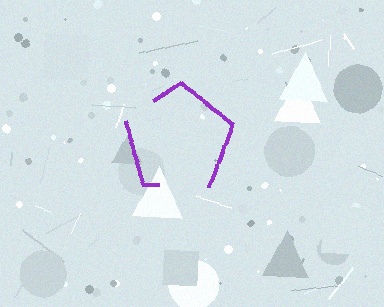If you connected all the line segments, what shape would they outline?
They would outline a pentagon.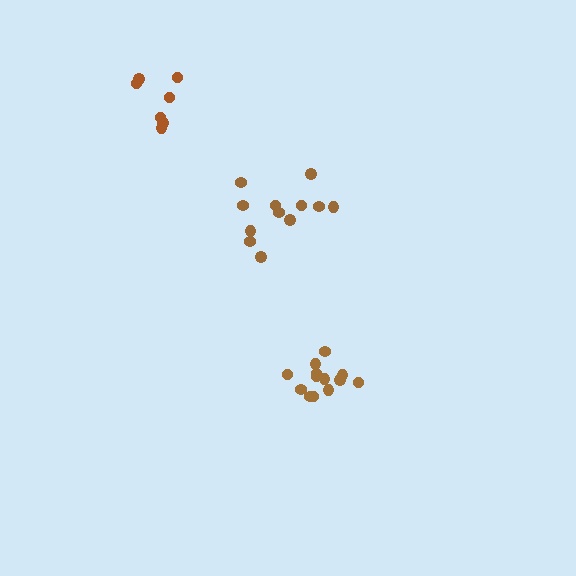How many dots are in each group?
Group 1: 12 dots, Group 2: 13 dots, Group 3: 7 dots (32 total).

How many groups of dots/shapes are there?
There are 3 groups.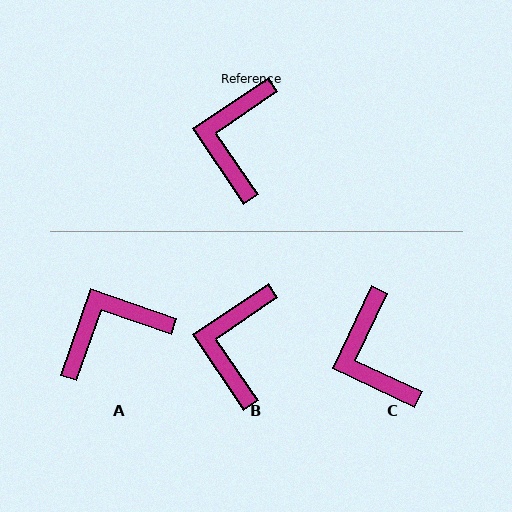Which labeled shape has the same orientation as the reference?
B.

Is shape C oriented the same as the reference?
No, it is off by about 30 degrees.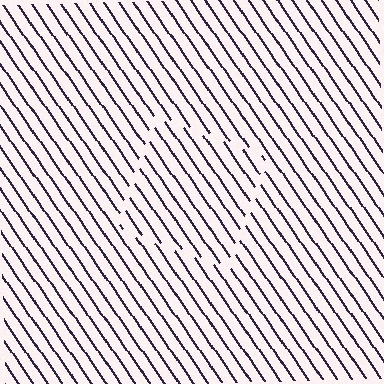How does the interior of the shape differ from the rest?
The interior of the shape contains the same grating, shifted by half a period — the contour is defined by the phase discontinuity where line-ends from the inner and outer gratings abut.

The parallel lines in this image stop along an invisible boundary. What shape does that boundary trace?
An illusory square. The interior of the shape contains the same grating, shifted by half a period — the contour is defined by the phase discontinuity where line-ends from the inner and outer gratings abut.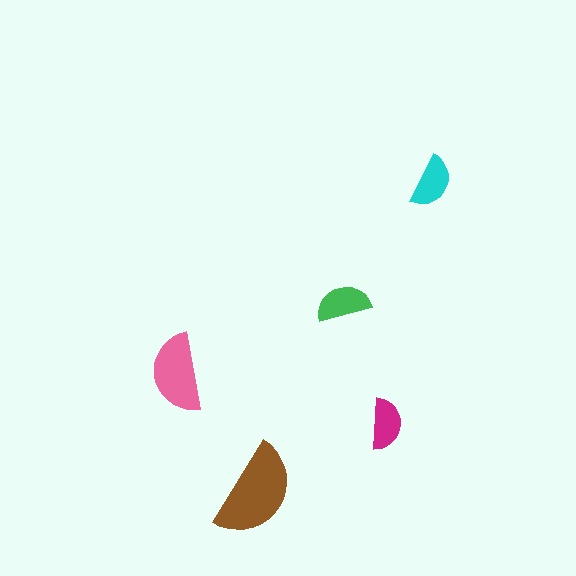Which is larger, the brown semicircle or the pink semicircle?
The brown one.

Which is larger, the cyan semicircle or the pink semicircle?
The pink one.